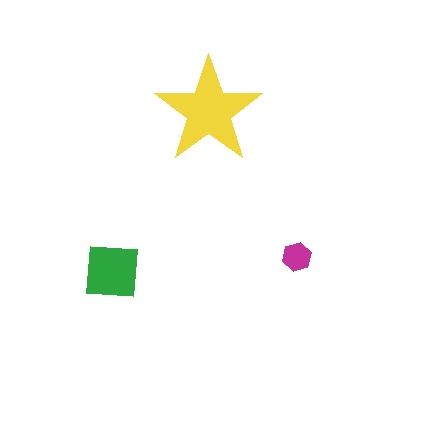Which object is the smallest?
The magenta hexagon.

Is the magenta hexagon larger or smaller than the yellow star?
Smaller.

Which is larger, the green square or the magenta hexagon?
The green square.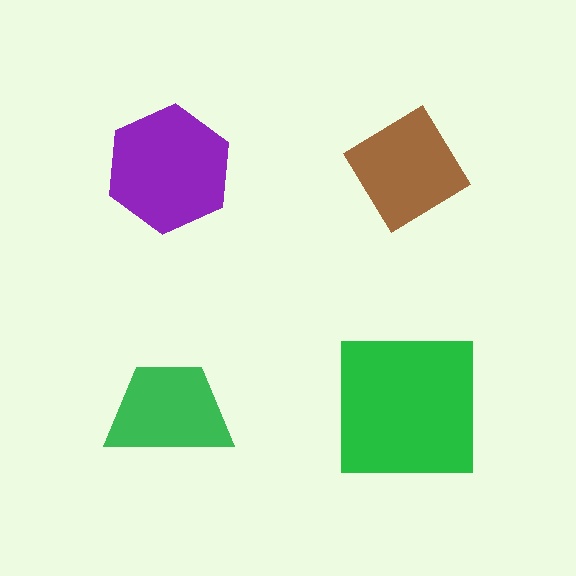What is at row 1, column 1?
A purple hexagon.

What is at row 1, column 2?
A brown diamond.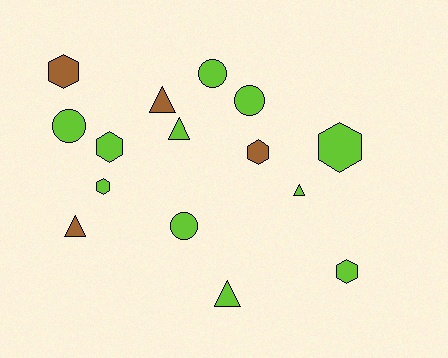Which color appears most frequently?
Lime, with 11 objects.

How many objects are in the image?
There are 15 objects.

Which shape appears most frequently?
Hexagon, with 6 objects.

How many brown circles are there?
There are no brown circles.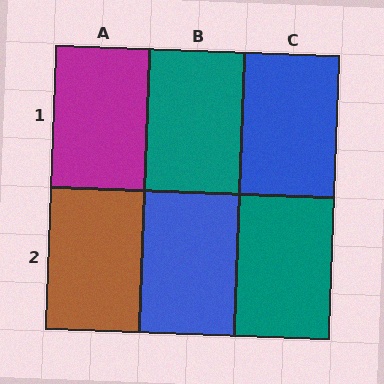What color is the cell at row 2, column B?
Blue.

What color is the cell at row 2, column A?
Brown.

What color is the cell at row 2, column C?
Teal.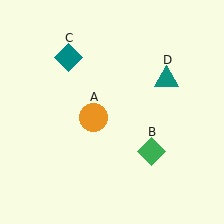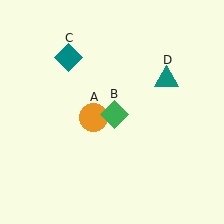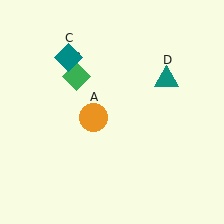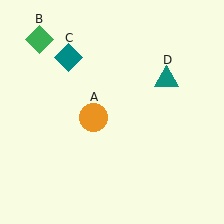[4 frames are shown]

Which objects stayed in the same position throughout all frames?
Orange circle (object A) and teal diamond (object C) and teal triangle (object D) remained stationary.